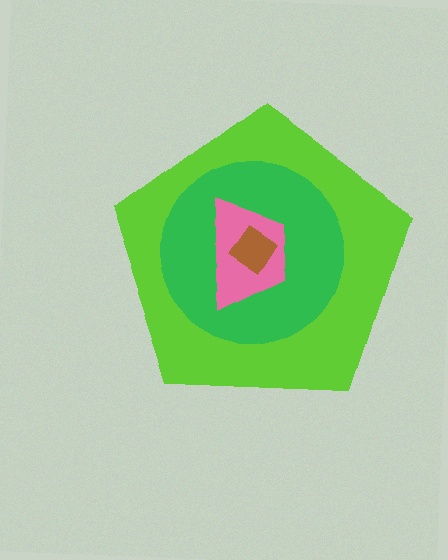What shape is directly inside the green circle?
The pink trapezoid.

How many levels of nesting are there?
4.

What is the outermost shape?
The lime pentagon.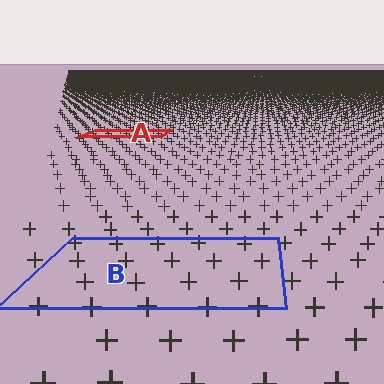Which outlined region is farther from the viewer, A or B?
Region A is farther from the viewer — the texture elements inside it appear smaller and more densely packed.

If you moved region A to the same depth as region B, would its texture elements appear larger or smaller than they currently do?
They would appear larger. At a closer depth, the same texture elements are projected at a bigger on-screen size.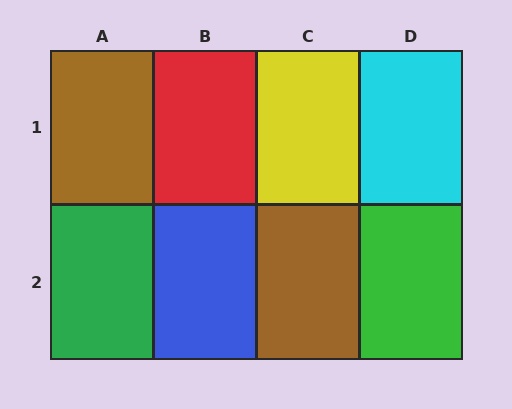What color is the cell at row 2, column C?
Brown.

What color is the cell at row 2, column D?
Green.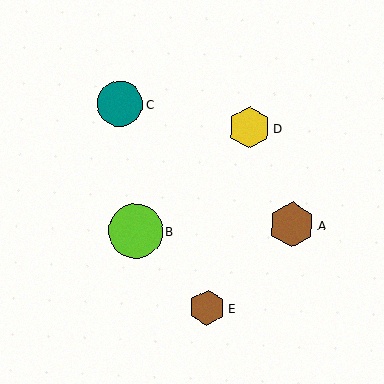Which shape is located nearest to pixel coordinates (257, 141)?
The yellow hexagon (labeled D) at (249, 127) is nearest to that location.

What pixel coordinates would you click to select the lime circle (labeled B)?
Click at (135, 231) to select the lime circle B.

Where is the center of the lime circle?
The center of the lime circle is at (135, 231).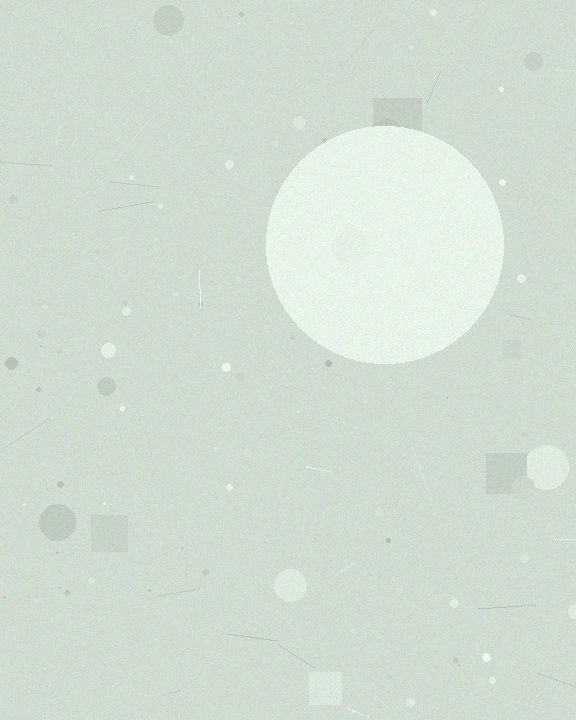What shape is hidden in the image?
A circle is hidden in the image.